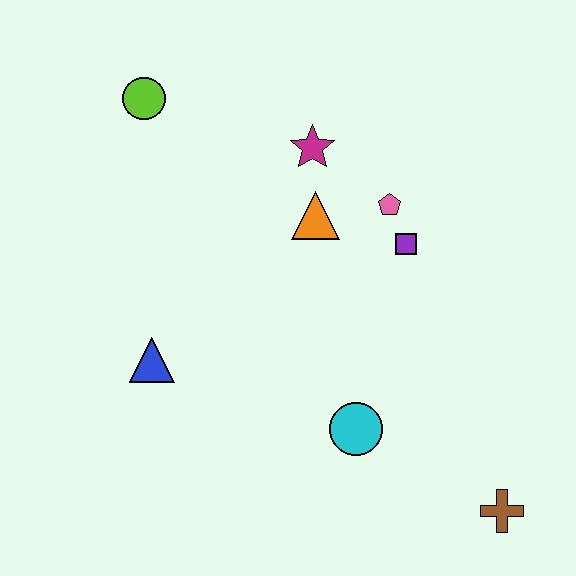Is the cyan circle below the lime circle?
Yes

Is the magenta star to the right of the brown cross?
No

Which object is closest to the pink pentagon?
The purple square is closest to the pink pentagon.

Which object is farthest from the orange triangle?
The brown cross is farthest from the orange triangle.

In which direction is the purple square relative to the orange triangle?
The purple square is to the right of the orange triangle.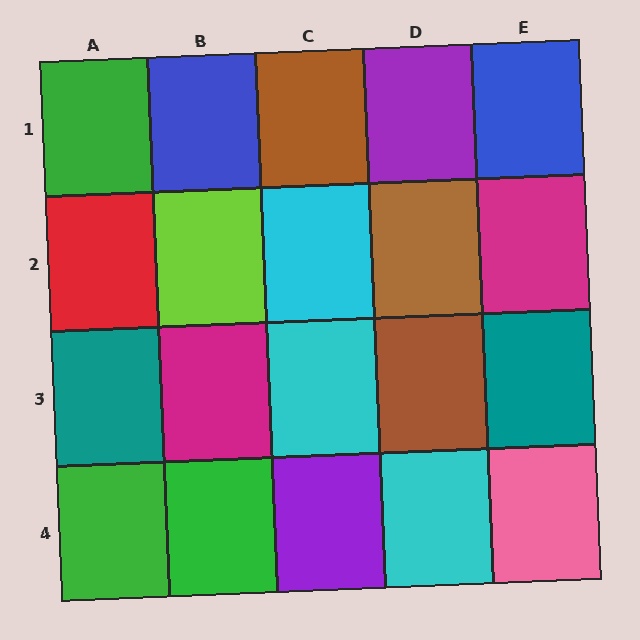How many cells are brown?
3 cells are brown.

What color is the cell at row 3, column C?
Cyan.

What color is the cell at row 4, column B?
Green.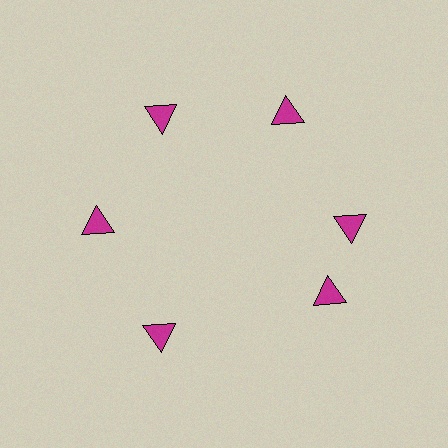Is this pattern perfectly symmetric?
No. The 6 magenta triangles are arranged in a ring, but one element near the 5 o'clock position is rotated out of alignment along the ring, breaking the 6-fold rotational symmetry.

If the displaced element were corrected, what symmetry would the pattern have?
It would have 6-fold rotational symmetry — the pattern would map onto itself every 60 degrees.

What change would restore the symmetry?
The symmetry would be restored by rotating it back into even spacing with its neighbors so that all 6 triangles sit at equal angles and equal distance from the center.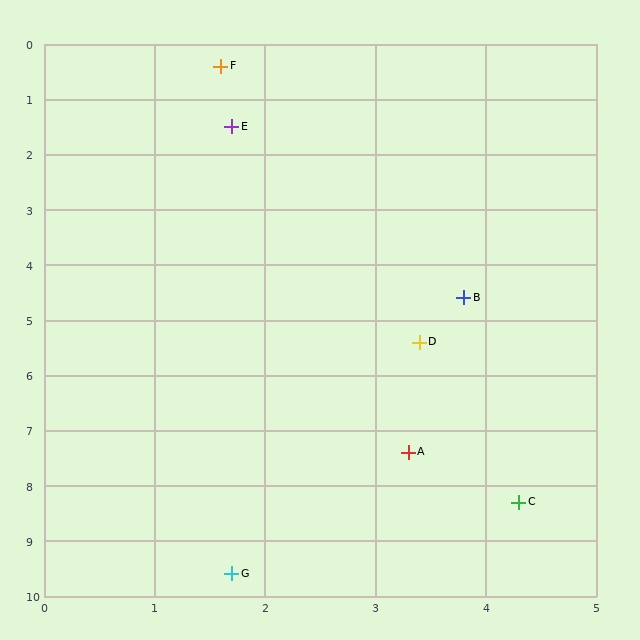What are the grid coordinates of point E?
Point E is at approximately (1.7, 1.5).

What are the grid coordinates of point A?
Point A is at approximately (3.3, 7.4).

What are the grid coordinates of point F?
Point F is at approximately (1.6, 0.4).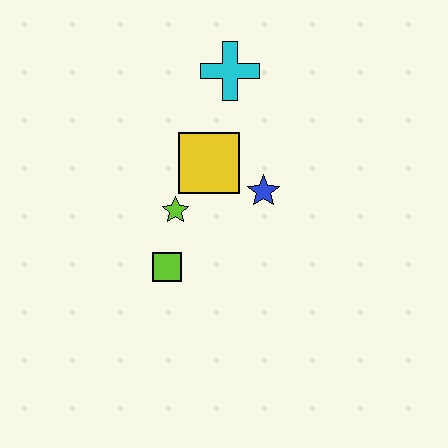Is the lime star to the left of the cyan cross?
Yes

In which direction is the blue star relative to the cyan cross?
The blue star is below the cyan cross.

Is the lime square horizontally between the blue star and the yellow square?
No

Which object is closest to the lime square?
The lime star is closest to the lime square.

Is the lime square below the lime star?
Yes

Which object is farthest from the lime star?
The cyan cross is farthest from the lime star.